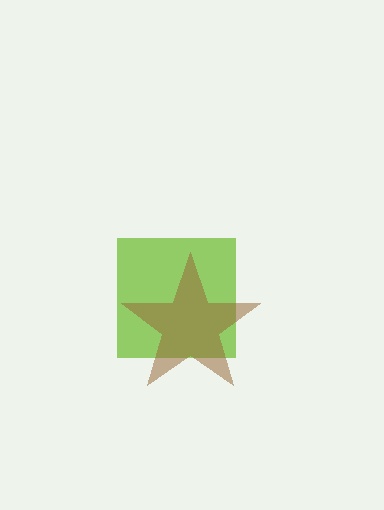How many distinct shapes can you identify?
There are 2 distinct shapes: a lime square, a brown star.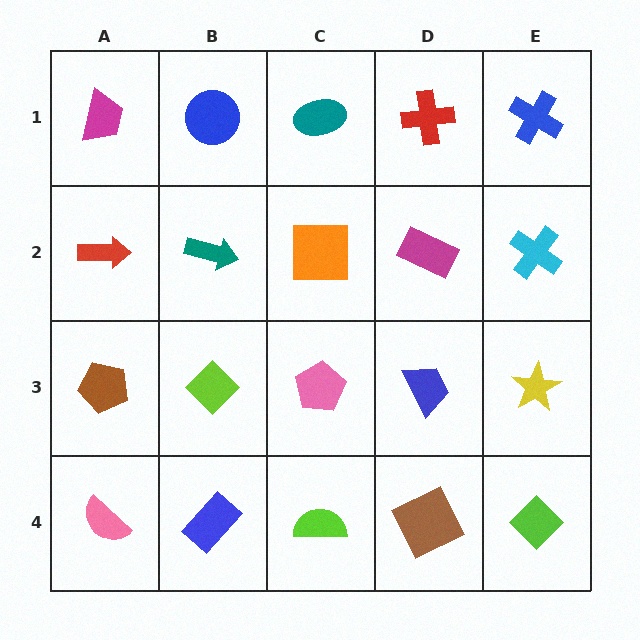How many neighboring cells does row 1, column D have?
3.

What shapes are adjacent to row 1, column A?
A red arrow (row 2, column A), a blue circle (row 1, column B).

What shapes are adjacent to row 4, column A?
A brown pentagon (row 3, column A), a blue rectangle (row 4, column B).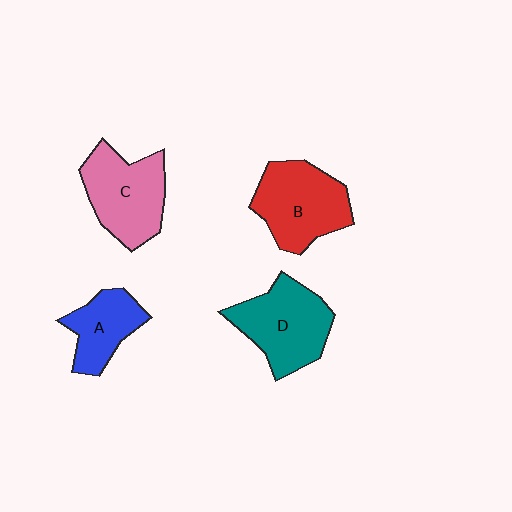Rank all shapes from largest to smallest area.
From largest to smallest: D (teal), B (red), C (pink), A (blue).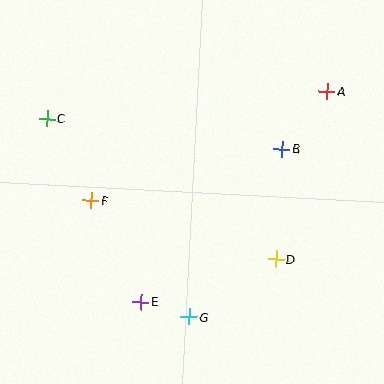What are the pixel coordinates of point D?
Point D is at (276, 259).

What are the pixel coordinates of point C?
Point C is at (47, 119).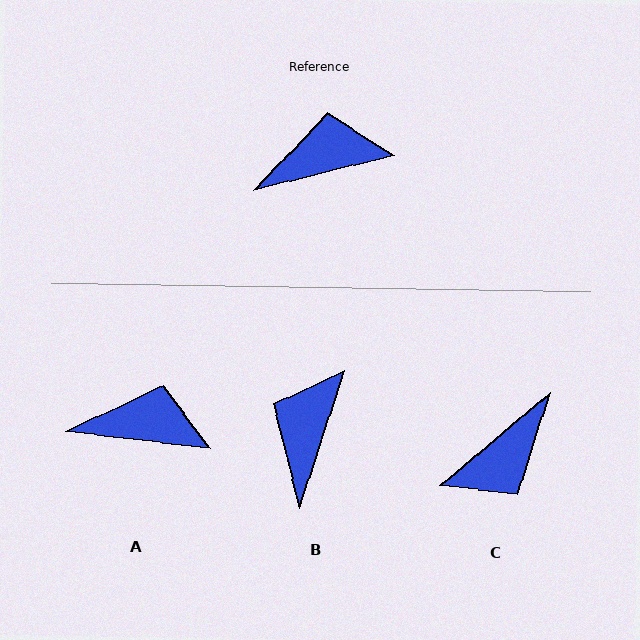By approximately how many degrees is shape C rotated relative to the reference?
Approximately 154 degrees clockwise.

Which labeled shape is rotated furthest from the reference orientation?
C, about 154 degrees away.